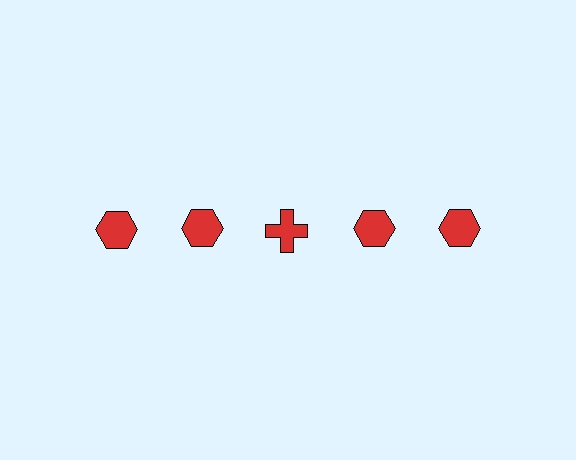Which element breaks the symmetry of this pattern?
The red cross in the top row, center column breaks the symmetry. All other shapes are red hexagons.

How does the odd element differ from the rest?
It has a different shape: cross instead of hexagon.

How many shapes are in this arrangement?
There are 5 shapes arranged in a grid pattern.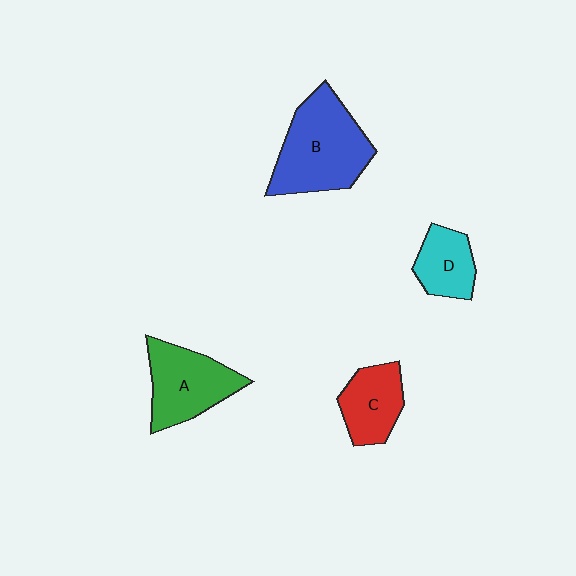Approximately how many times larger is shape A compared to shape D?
Approximately 1.6 times.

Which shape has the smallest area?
Shape D (cyan).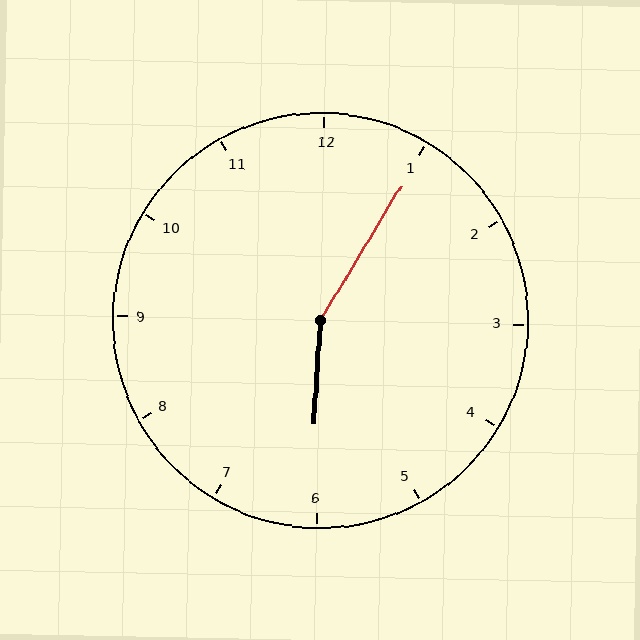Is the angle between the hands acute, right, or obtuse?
It is obtuse.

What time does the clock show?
6:05.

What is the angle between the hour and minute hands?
Approximately 152 degrees.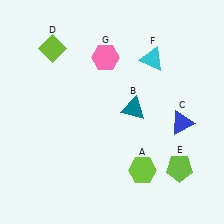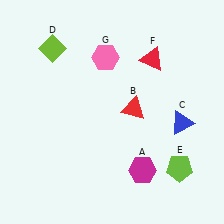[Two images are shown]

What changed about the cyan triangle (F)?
In Image 1, F is cyan. In Image 2, it changed to red.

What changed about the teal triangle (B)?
In Image 1, B is teal. In Image 2, it changed to red.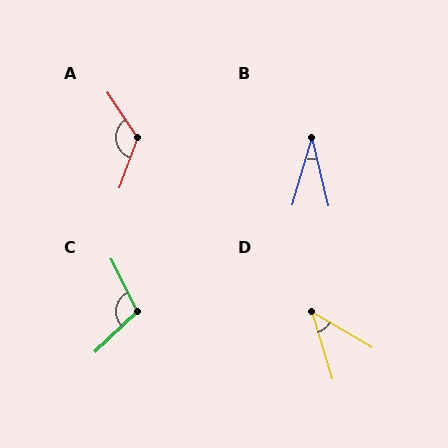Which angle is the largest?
A, at approximately 126 degrees.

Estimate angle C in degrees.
Approximately 108 degrees.